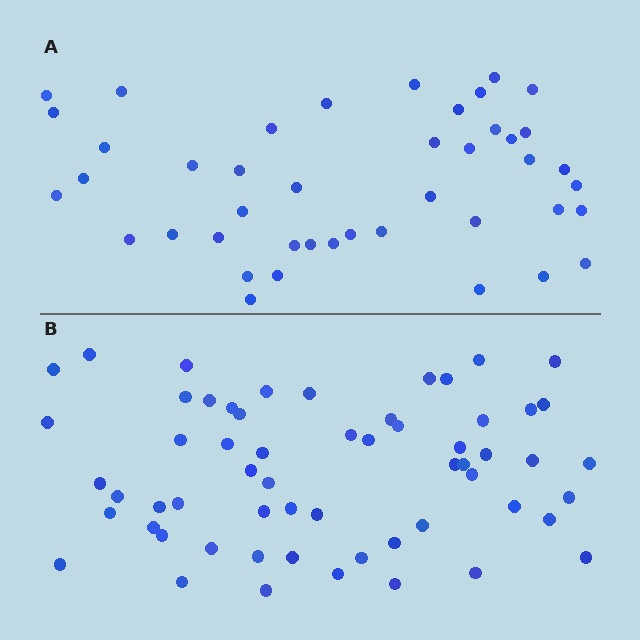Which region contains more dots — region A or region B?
Region B (the bottom region) has more dots.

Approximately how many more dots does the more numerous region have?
Region B has approximately 15 more dots than region A.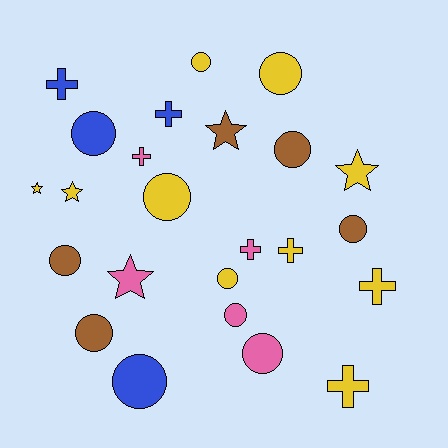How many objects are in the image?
There are 24 objects.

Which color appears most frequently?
Yellow, with 10 objects.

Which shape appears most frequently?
Circle, with 12 objects.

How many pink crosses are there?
There are 2 pink crosses.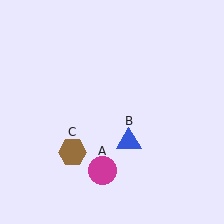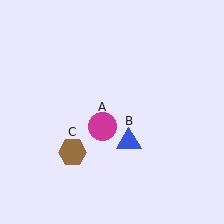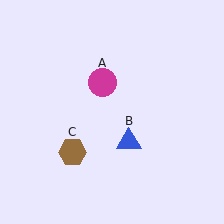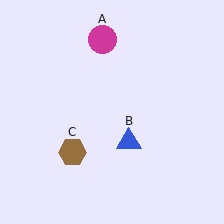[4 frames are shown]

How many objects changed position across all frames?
1 object changed position: magenta circle (object A).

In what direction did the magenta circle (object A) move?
The magenta circle (object A) moved up.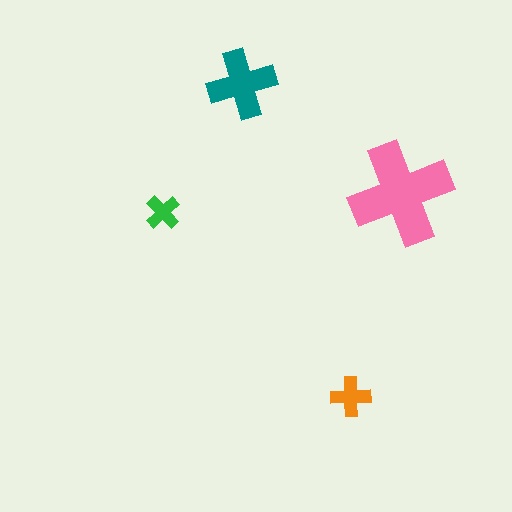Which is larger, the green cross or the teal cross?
The teal one.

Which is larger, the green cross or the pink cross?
The pink one.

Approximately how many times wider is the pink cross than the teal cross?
About 1.5 times wider.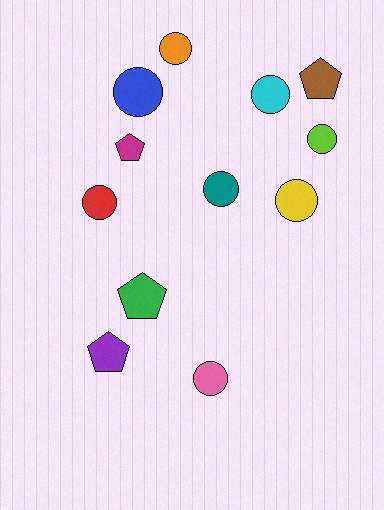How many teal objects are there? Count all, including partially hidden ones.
There is 1 teal object.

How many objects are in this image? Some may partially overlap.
There are 12 objects.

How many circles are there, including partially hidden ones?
There are 8 circles.